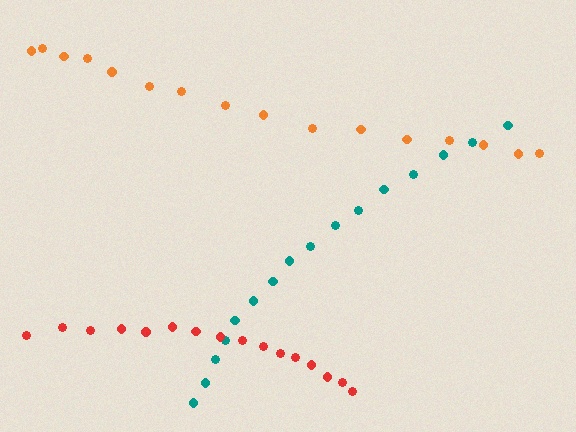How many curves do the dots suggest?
There are 3 distinct paths.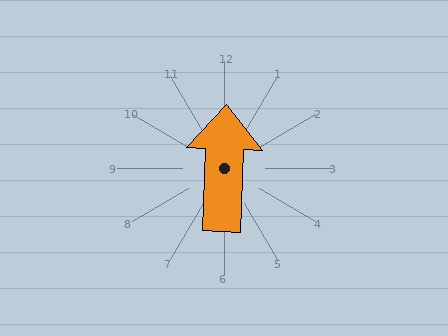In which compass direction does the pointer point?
North.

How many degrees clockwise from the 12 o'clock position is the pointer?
Approximately 2 degrees.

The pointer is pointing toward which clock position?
Roughly 12 o'clock.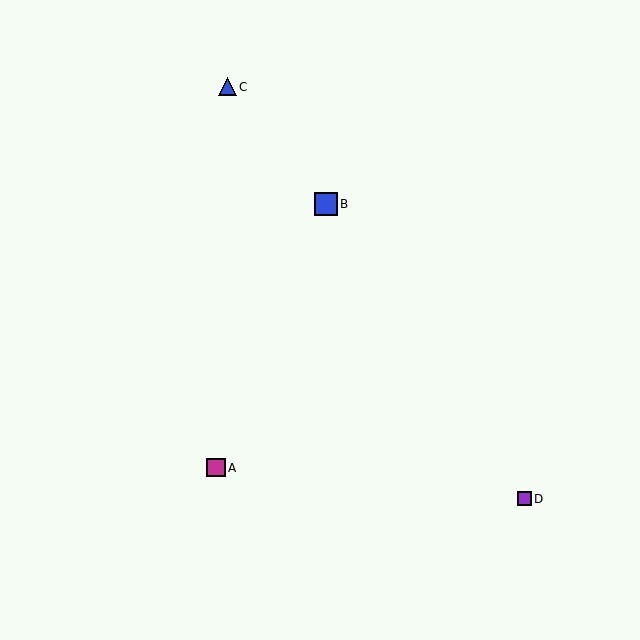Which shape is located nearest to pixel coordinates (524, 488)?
The purple square (labeled D) at (525, 499) is nearest to that location.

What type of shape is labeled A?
Shape A is a magenta square.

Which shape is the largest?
The blue square (labeled B) is the largest.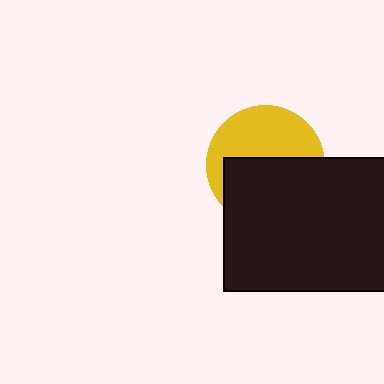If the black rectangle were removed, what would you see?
You would see the complete yellow circle.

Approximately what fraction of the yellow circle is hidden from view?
Roughly 52% of the yellow circle is hidden behind the black rectangle.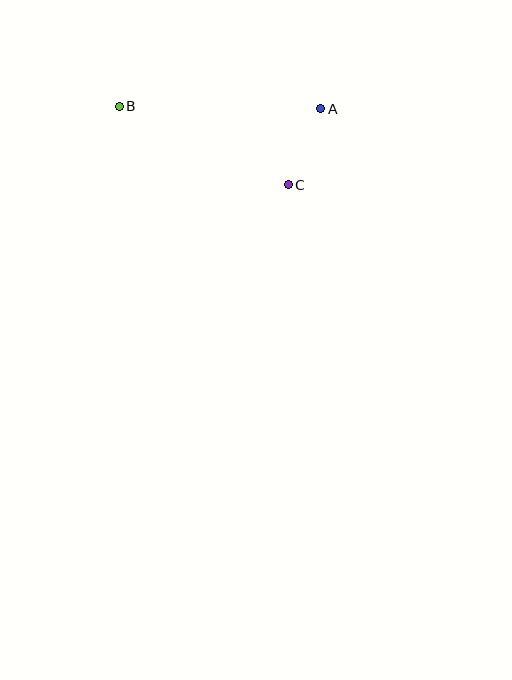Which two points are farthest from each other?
Points A and B are farthest from each other.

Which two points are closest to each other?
Points A and C are closest to each other.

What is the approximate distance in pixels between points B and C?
The distance between B and C is approximately 186 pixels.